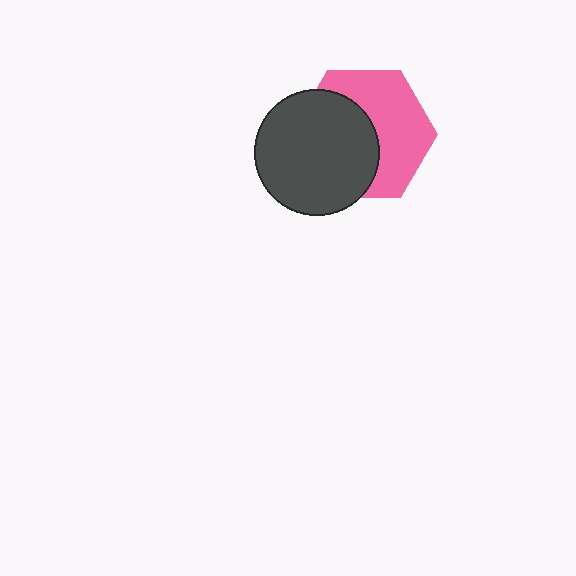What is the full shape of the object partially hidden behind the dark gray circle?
The partially hidden object is a pink hexagon.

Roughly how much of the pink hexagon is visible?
About half of it is visible (roughly 52%).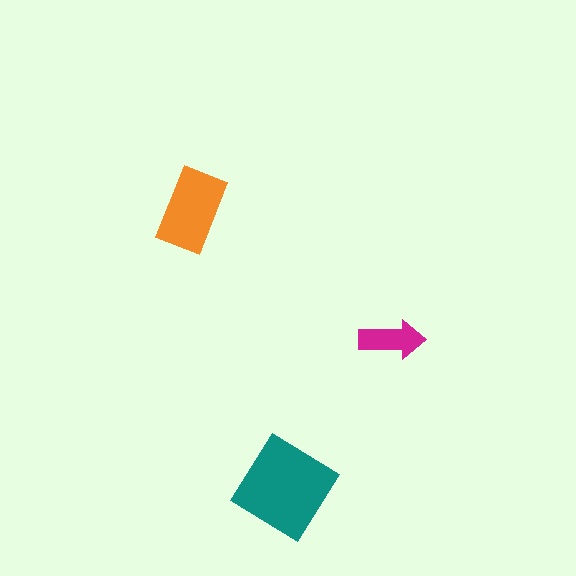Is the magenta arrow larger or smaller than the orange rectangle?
Smaller.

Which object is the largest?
The teal diamond.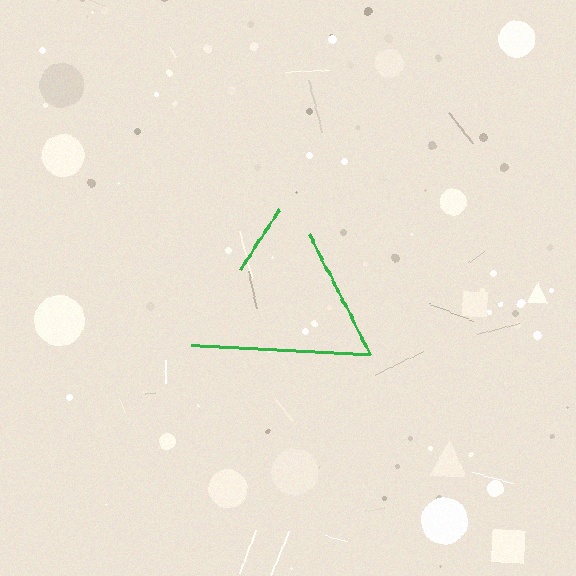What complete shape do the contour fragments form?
The contour fragments form a triangle.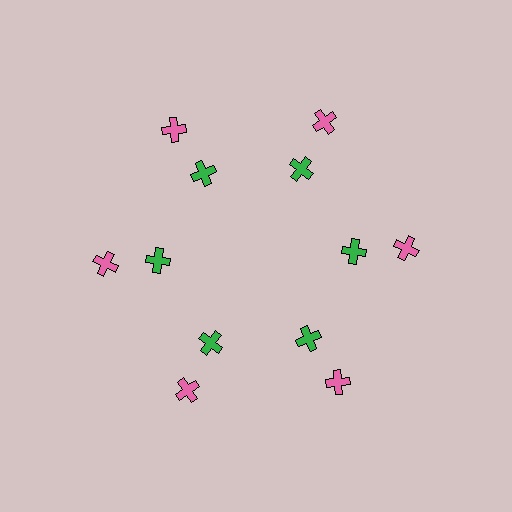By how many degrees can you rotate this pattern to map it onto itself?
The pattern maps onto itself every 60 degrees of rotation.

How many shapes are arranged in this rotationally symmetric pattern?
There are 12 shapes, arranged in 6 groups of 2.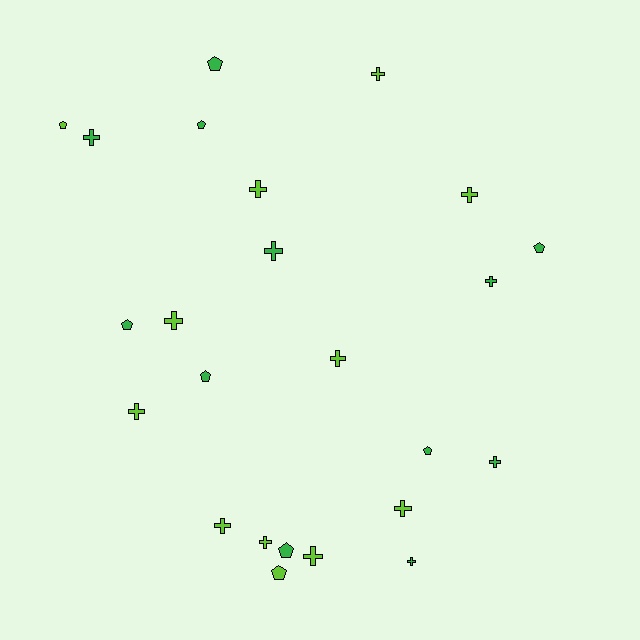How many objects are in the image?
There are 24 objects.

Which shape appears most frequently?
Cross, with 15 objects.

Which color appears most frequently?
Green, with 12 objects.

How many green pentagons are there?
There are 7 green pentagons.